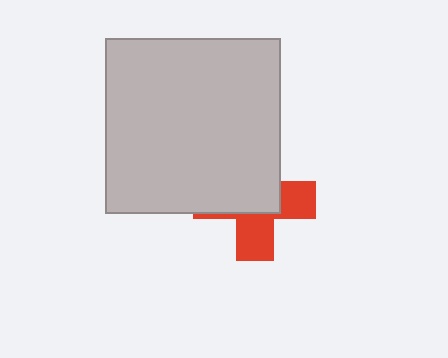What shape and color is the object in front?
The object in front is a light gray square.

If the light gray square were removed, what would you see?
You would see the complete red cross.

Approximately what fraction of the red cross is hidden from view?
Roughly 57% of the red cross is hidden behind the light gray square.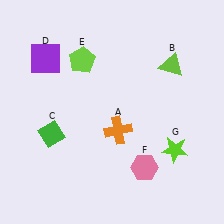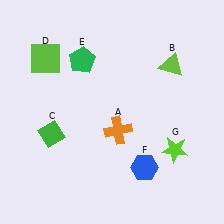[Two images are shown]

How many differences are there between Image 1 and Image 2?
There are 3 differences between the two images.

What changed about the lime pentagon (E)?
In Image 1, E is lime. In Image 2, it changed to green.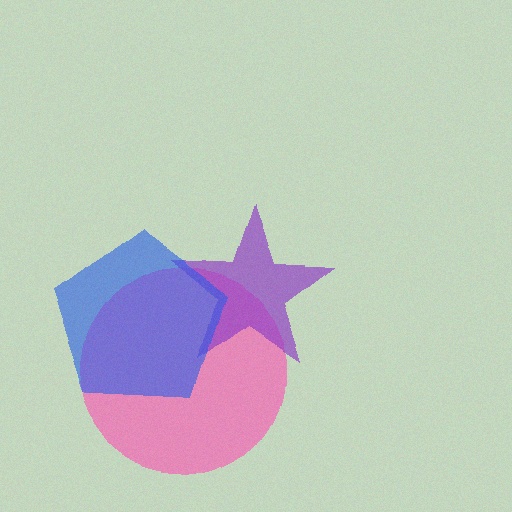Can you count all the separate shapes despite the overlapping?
Yes, there are 3 separate shapes.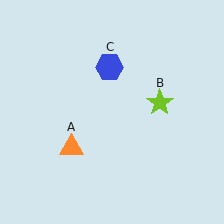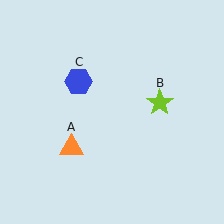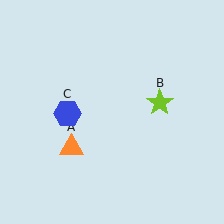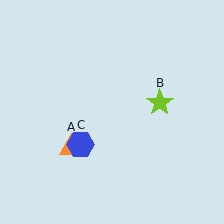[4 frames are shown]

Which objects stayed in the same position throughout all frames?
Orange triangle (object A) and lime star (object B) remained stationary.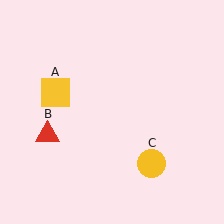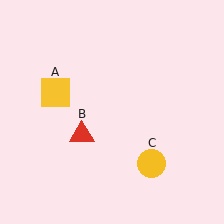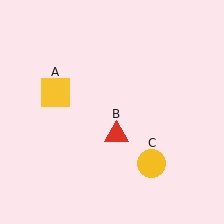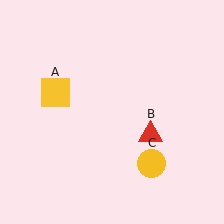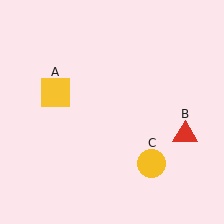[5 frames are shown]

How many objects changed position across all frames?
1 object changed position: red triangle (object B).